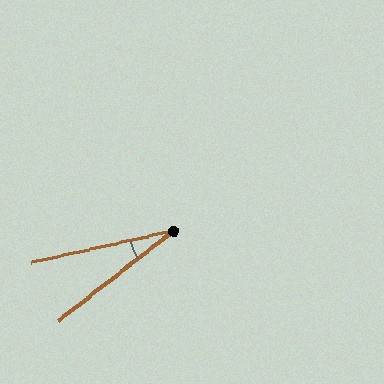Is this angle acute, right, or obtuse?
It is acute.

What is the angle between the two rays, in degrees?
Approximately 25 degrees.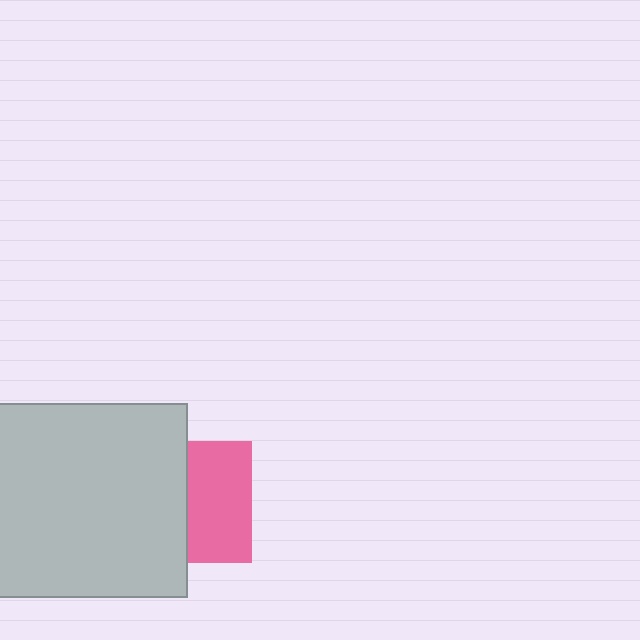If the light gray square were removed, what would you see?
You would see the complete pink square.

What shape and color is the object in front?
The object in front is a light gray square.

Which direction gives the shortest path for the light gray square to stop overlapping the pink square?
Moving left gives the shortest separation.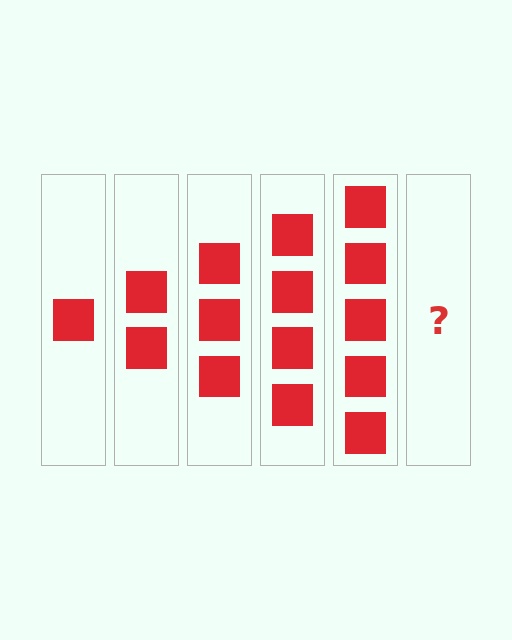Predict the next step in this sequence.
The next step is 6 squares.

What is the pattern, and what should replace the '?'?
The pattern is that each step adds one more square. The '?' should be 6 squares.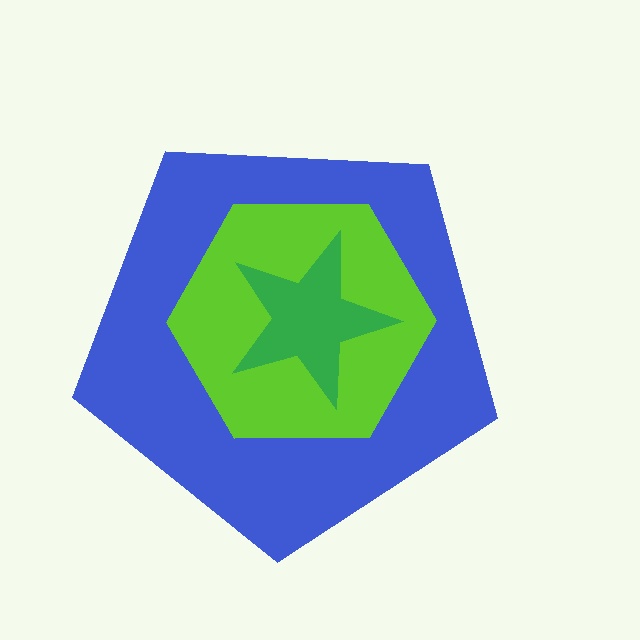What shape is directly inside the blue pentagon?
The lime hexagon.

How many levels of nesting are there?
3.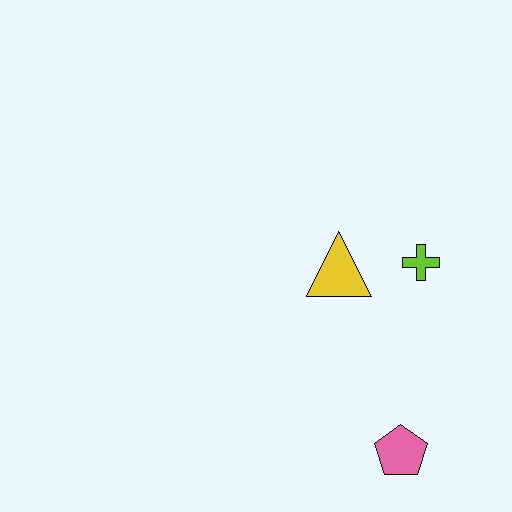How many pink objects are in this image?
There is 1 pink object.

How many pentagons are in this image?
There is 1 pentagon.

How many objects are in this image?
There are 3 objects.